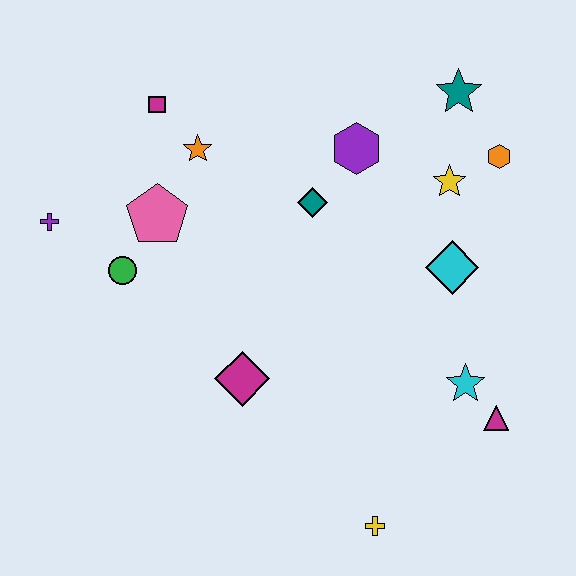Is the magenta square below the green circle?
No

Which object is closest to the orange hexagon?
The yellow star is closest to the orange hexagon.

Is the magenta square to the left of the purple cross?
No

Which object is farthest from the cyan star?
The purple cross is farthest from the cyan star.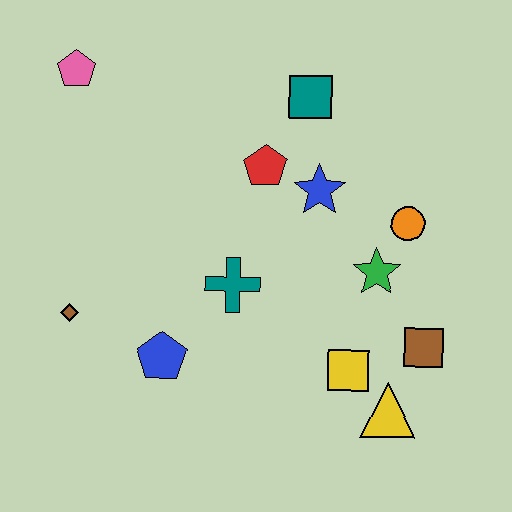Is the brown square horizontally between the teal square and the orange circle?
No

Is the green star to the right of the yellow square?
Yes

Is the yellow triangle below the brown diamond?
Yes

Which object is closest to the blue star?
The red pentagon is closest to the blue star.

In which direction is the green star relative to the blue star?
The green star is below the blue star.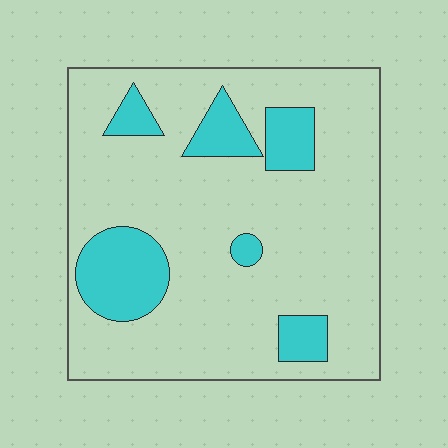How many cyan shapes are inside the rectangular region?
6.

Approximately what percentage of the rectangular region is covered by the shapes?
Approximately 20%.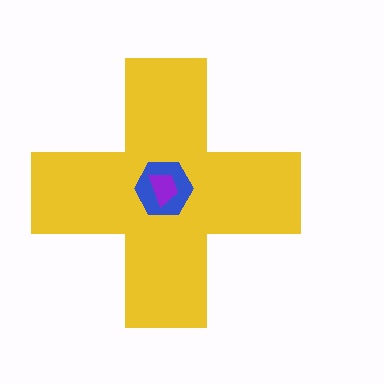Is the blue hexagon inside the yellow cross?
Yes.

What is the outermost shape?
The yellow cross.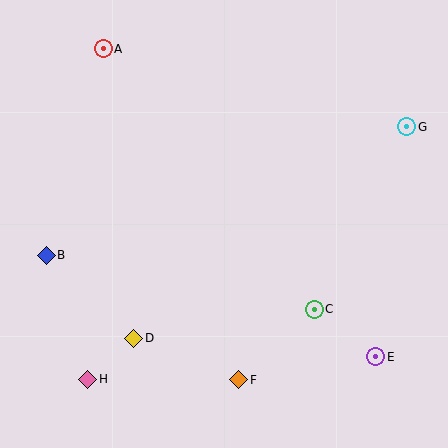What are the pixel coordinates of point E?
Point E is at (376, 357).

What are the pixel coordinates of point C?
Point C is at (314, 309).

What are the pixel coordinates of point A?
Point A is at (103, 49).